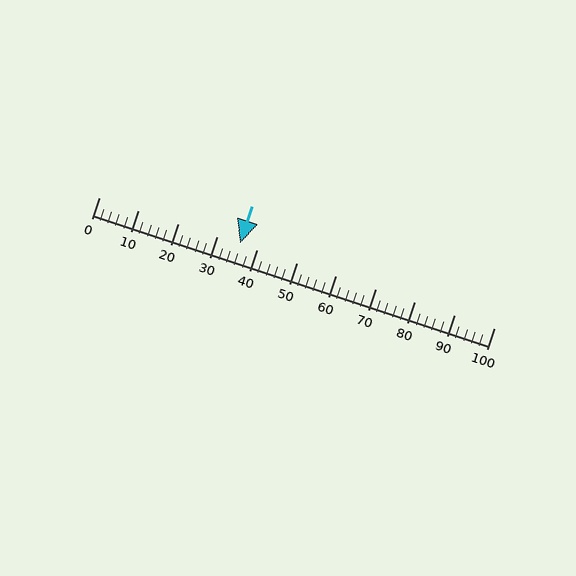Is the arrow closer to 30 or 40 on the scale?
The arrow is closer to 40.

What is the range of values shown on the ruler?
The ruler shows values from 0 to 100.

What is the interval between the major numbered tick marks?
The major tick marks are spaced 10 units apart.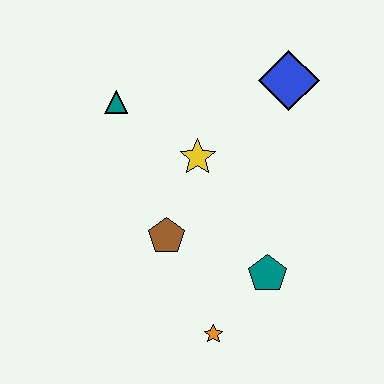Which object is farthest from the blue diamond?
The orange star is farthest from the blue diamond.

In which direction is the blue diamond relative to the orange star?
The blue diamond is above the orange star.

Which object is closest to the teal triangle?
The yellow star is closest to the teal triangle.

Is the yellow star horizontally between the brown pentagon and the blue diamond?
Yes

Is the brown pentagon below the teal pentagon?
No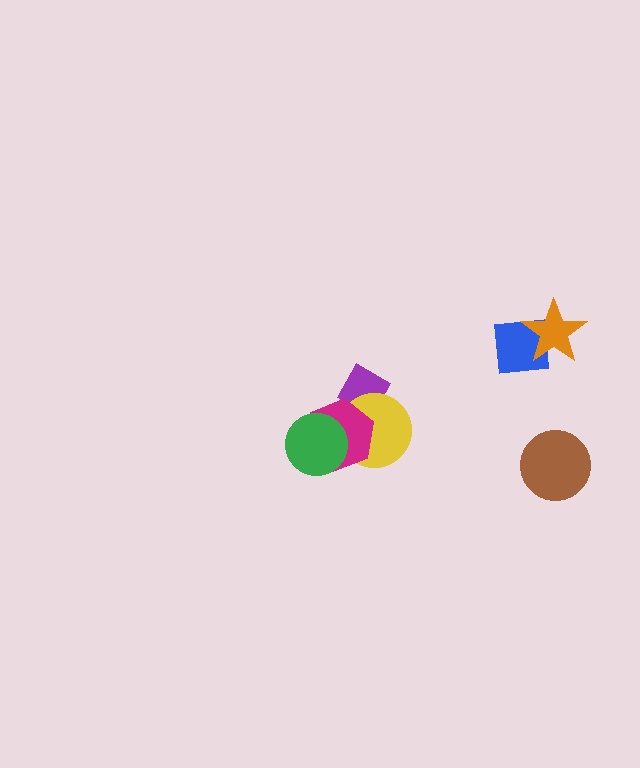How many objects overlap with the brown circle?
0 objects overlap with the brown circle.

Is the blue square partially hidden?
Yes, it is partially covered by another shape.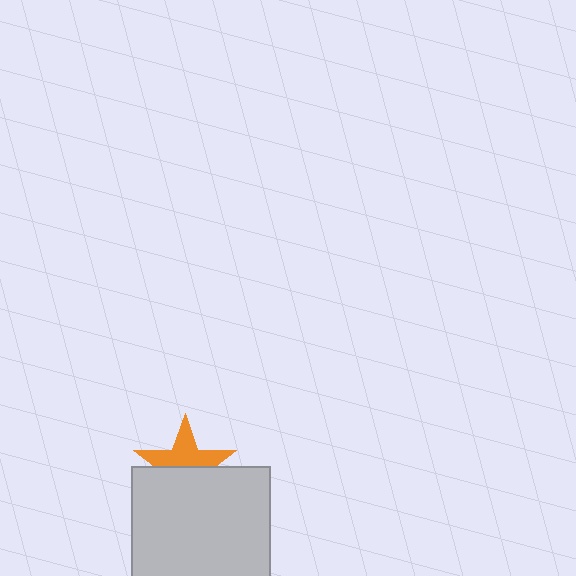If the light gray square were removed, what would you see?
You would see the complete orange star.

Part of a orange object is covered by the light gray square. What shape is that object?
It is a star.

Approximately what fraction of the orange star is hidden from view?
Roughly 49% of the orange star is hidden behind the light gray square.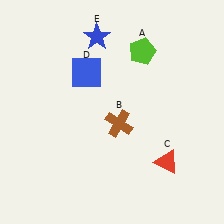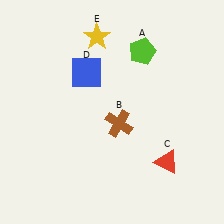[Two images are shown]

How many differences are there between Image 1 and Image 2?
There is 1 difference between the two images.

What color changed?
The star (E) changed from blue in Image 1 to yellow in Image 2.